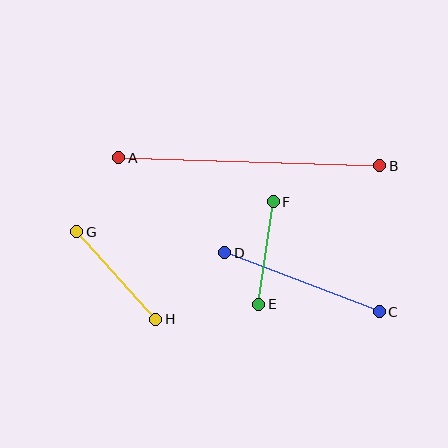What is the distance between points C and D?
The distance is approximately 165 pixels.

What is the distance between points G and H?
The distance is approximately 118 pixels.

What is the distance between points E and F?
The distance is approximately 104 pixels.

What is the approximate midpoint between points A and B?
The midpoint is at approximately (249, 162) pixels.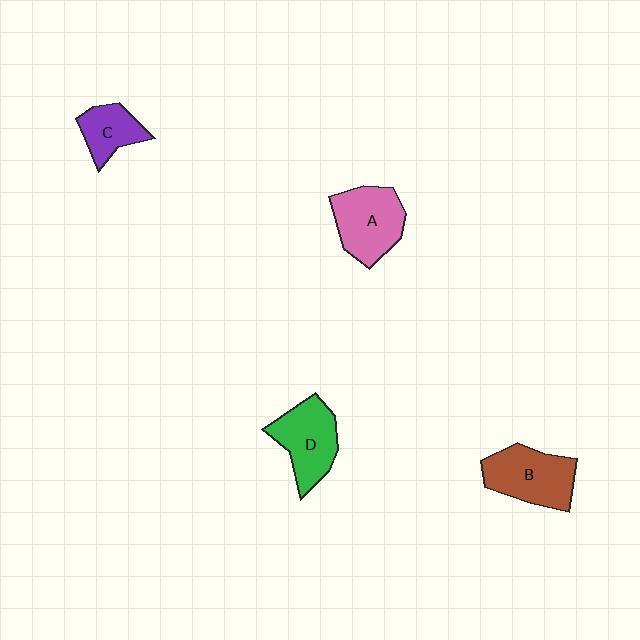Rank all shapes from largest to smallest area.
From largest to smallest: B (brown), A (pink), D (green), C (purple).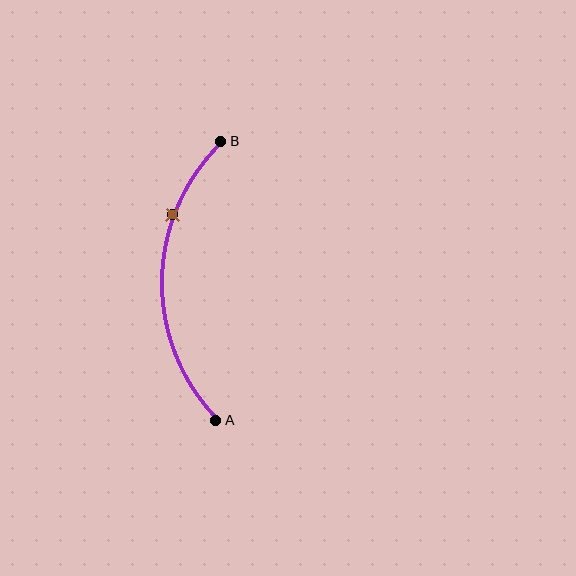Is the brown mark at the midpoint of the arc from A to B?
No. The brown mark lies on the arc but is closer to endpoint B. The arc midpoint would be at the point on the curve equidistant along the arc from both A and B.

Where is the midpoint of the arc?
The arc midpoint is the point on the curve farthest from the straight line joining A and B. It sits to the left of that line.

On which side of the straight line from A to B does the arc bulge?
The arc bulges to the left of the straight line connecting A and B.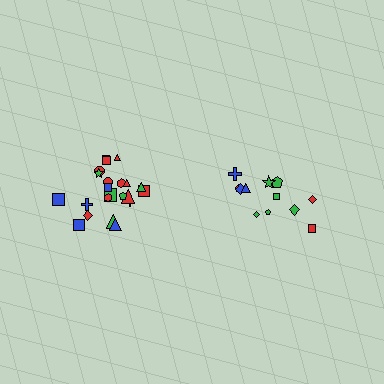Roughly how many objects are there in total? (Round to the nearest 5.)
Roughly 35 objects in total.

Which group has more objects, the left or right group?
The left group.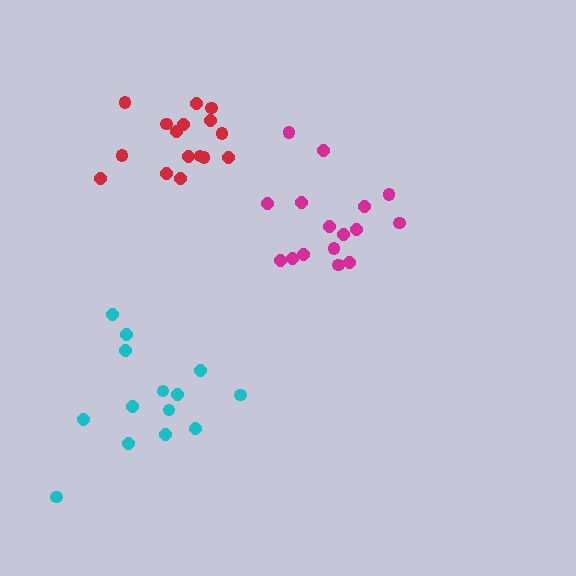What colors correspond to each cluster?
The clusters are colored: magenta, red, cyan.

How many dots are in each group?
Group 1: 16 dots, Group 2: 16 dots, Group 3: 14 dots (46 total).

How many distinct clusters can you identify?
There are 3 distinct clusters.